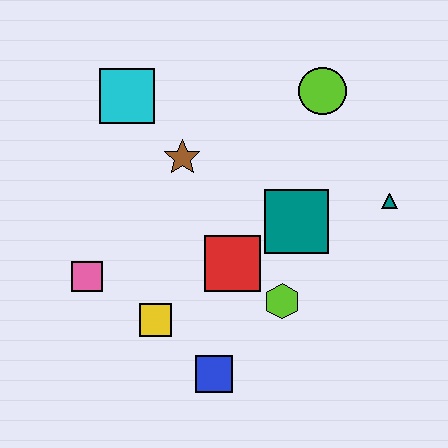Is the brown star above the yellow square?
Yes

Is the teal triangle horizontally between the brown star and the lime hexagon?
No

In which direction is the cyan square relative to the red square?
The cyan square is above the red square.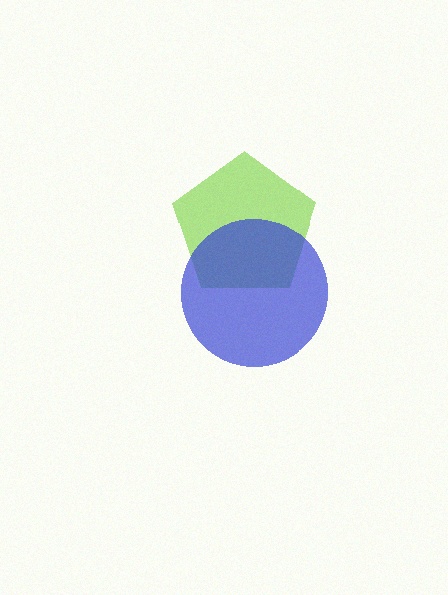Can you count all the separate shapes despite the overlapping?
Yes, there are 2 separate shapes.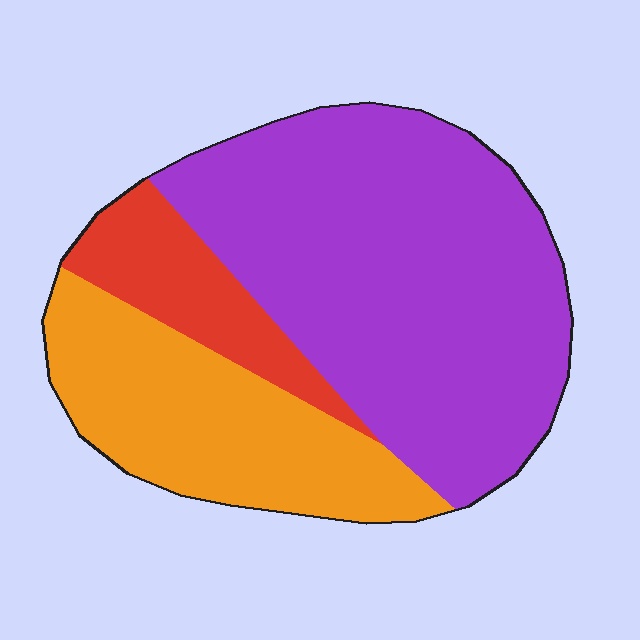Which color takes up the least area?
Red, at roughly 15%.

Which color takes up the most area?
Purple, at roughly 60%.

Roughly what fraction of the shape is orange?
Orange covers 28% of the shape.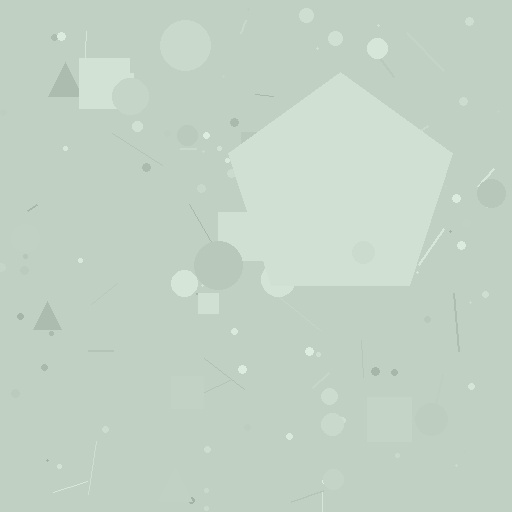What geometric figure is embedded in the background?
A pentagon is embedded in the background.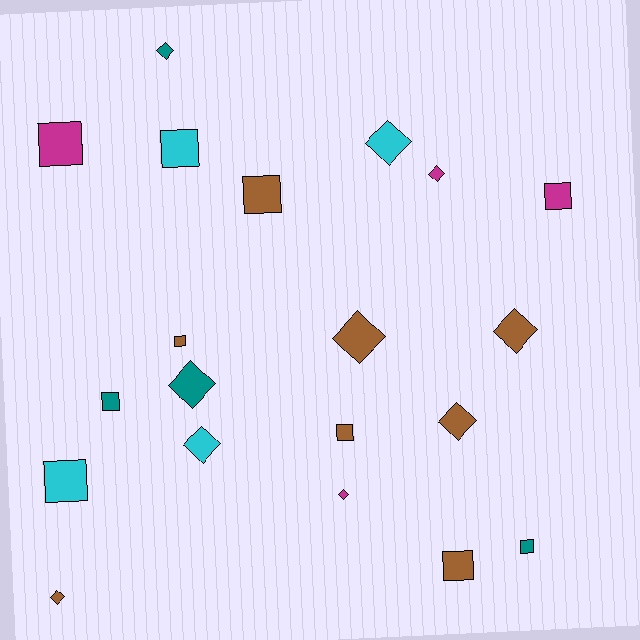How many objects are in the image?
There are 20 objects.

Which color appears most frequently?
Brown, with 8 objects.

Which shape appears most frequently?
Square, with 10 objects.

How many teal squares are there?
There are 2 teal squares.